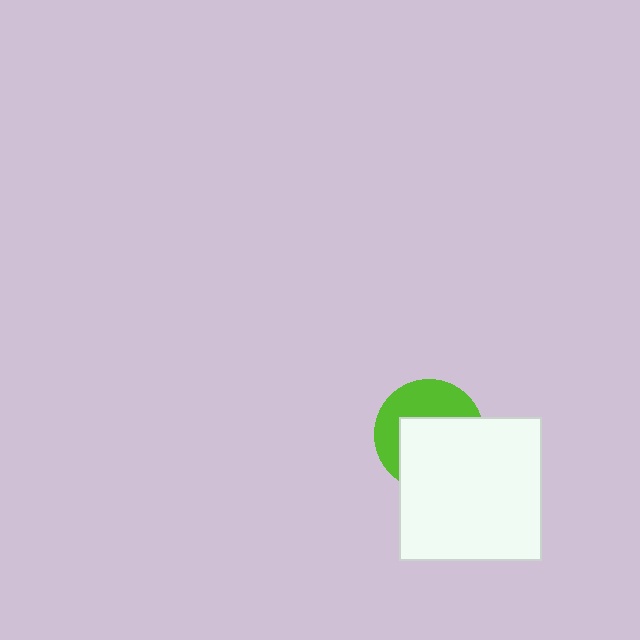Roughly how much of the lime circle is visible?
A small part of it is visible (roughly 44%).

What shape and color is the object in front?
The object in front is a white square.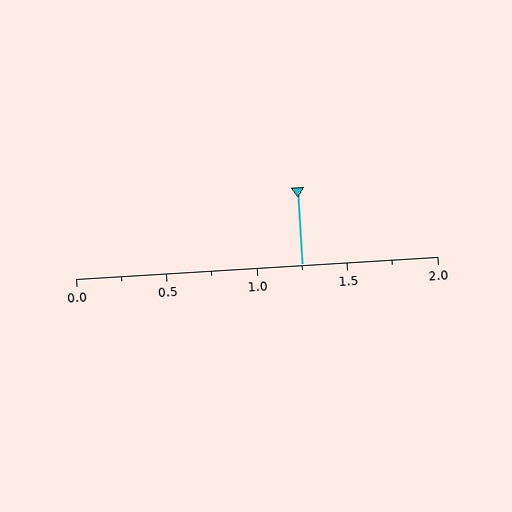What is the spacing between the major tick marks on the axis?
The major ticks are spaced 0.5 apart.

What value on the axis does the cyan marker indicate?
The marker indicates approximately 1.25.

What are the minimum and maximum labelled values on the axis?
The axis runs from 0.0 to 2.0.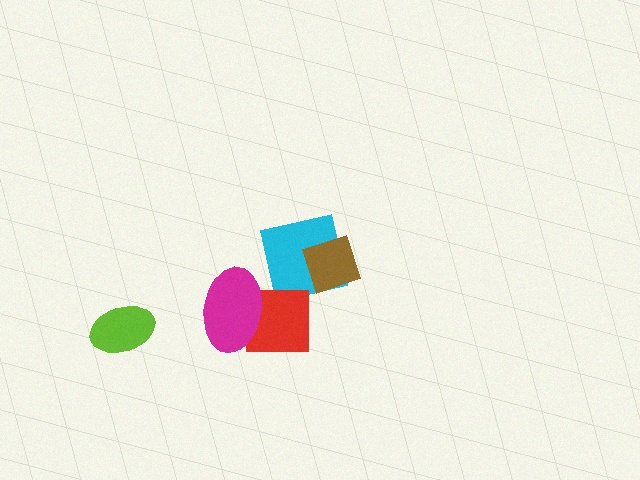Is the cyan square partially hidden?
Yes, it is partially covered by another shape.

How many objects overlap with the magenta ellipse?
1 object overlaps with the magenta ellipse.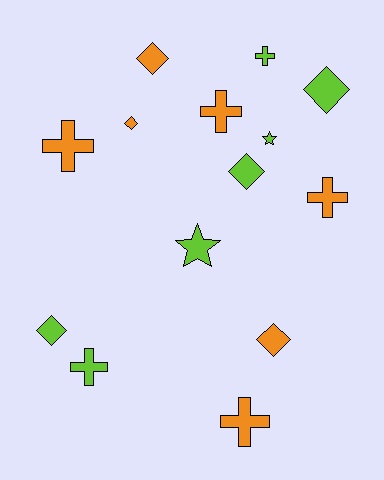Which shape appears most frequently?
Cross, with 6 objects.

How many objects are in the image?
There are 14 objects.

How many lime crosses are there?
There are 2 lime crosses.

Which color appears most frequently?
Lime, with 7 objects.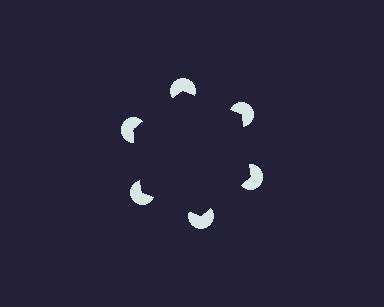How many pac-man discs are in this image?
There are 6 — one at each vertex of the illusory hexagon.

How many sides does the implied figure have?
6 sides.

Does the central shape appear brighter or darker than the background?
It typically appears slightly darker than the background, even though no actual brightness change is drawn.